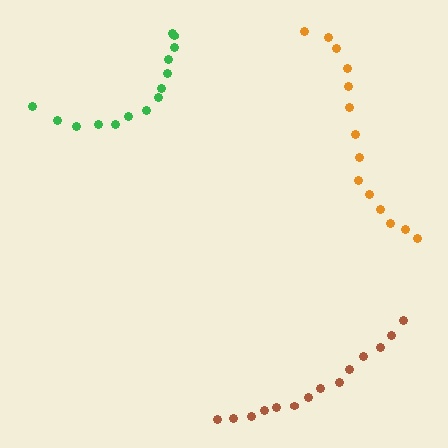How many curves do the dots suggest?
There are 3 distinct paths.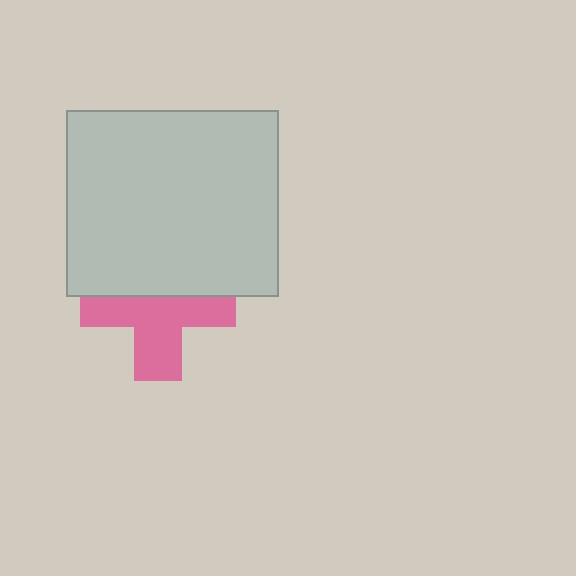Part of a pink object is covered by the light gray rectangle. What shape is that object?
It is a cross.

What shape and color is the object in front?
The object in front is a light gray rectangle.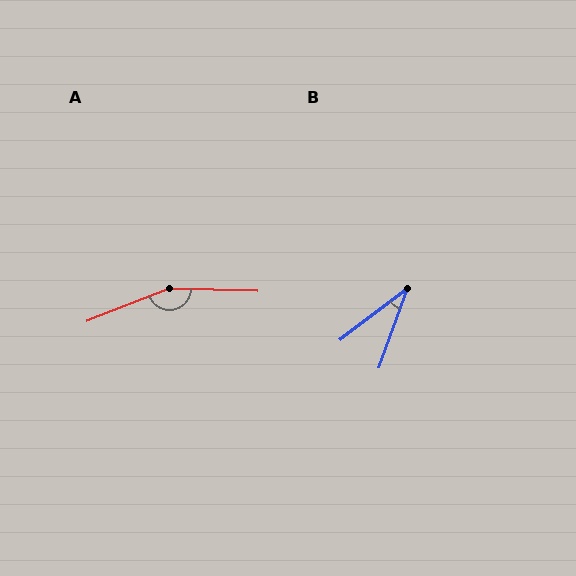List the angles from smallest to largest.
B (33°), A (157°).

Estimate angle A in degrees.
Approximately 157 degrees.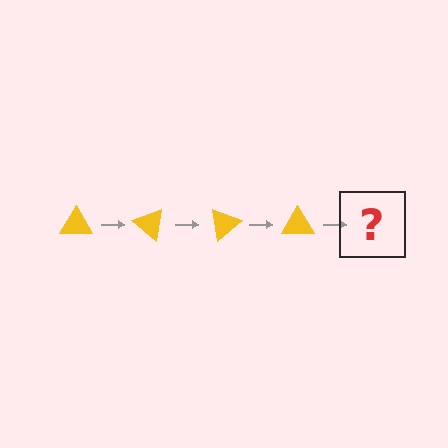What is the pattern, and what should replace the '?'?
The pattern is that the triangle rotates 40 degrees each step. The '?' should be a yellow triangle rotated 160 degrees.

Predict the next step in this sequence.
The next step is a yellow triangle rotated 160 degrees.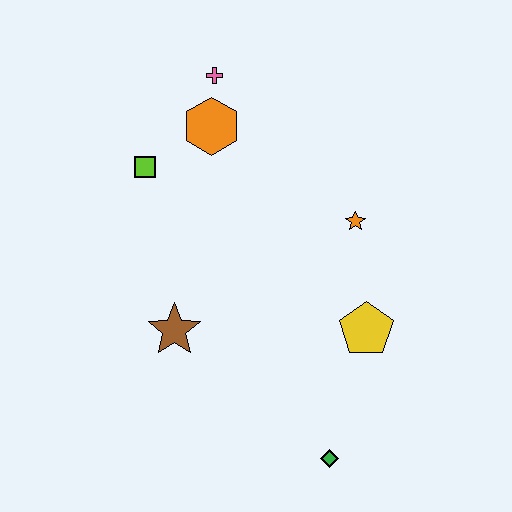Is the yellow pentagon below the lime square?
Yes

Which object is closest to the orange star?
The yellow pentagon is closest to the orange star.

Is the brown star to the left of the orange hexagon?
Yes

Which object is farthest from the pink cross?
The green diamond is farthest from the pink cross.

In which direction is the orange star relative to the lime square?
The orange star is to the right of the lime square.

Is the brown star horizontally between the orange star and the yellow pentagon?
No